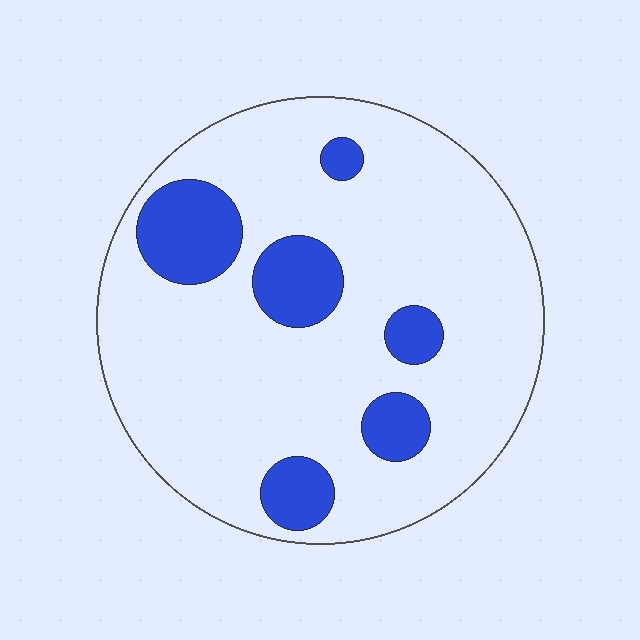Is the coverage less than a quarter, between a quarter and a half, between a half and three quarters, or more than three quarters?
Less than a quarter.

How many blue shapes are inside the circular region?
6.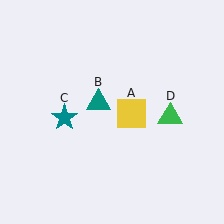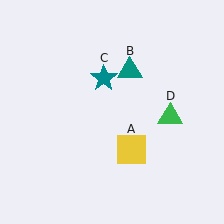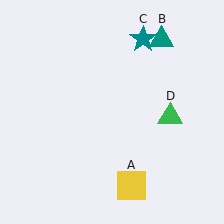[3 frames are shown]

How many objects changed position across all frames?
3 objects changed position: yellow square (object A), teal triangle (object B), teal star (object C).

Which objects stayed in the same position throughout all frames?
Green triangle (object D) remained stationary.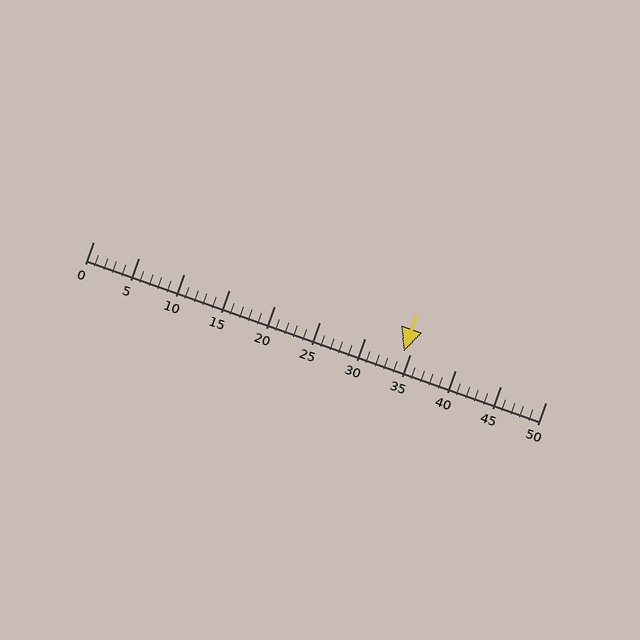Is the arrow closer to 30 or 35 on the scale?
The arrow is closer to 35.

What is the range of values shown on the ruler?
The ruler shows values from 0 to 50.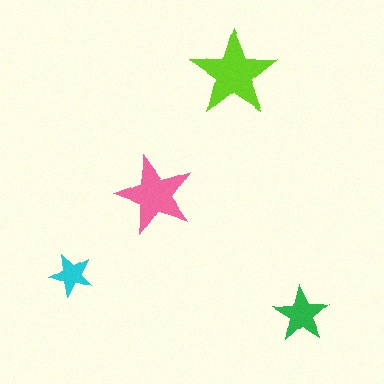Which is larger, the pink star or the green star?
The pink one.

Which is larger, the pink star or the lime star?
The lime one.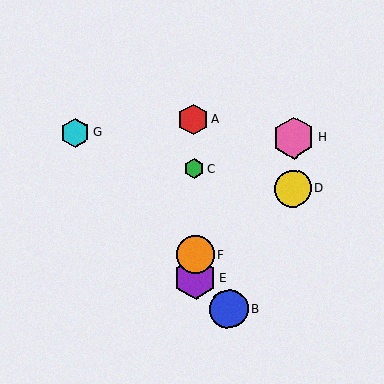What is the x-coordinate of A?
Object A is at x≈193.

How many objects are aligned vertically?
4 objects (A, C, E, F) are aligned vertically.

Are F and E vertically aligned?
Yes, both are at x≈195.